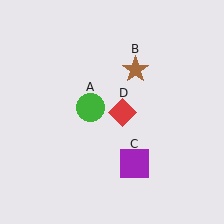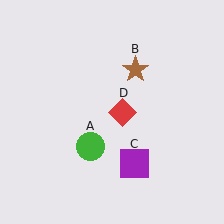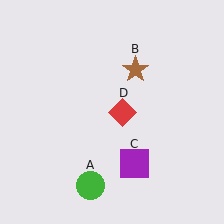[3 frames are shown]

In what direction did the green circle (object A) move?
The green circle (object A) moved down.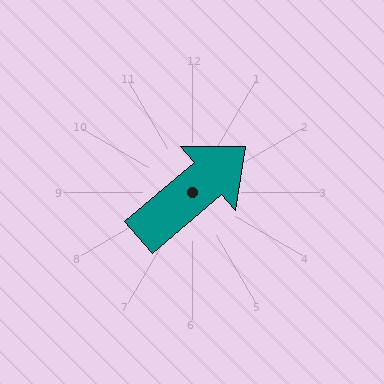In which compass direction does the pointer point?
Northeast.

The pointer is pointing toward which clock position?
Roughly 2 o'clock.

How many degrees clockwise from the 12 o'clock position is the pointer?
Approximately 50 degrees.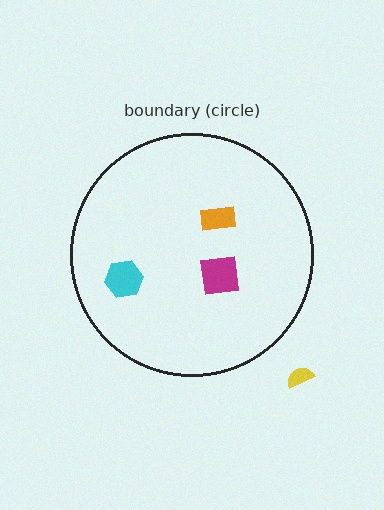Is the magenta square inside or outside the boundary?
Inside.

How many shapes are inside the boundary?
3 inside, 1 outside.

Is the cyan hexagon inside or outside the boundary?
Inside.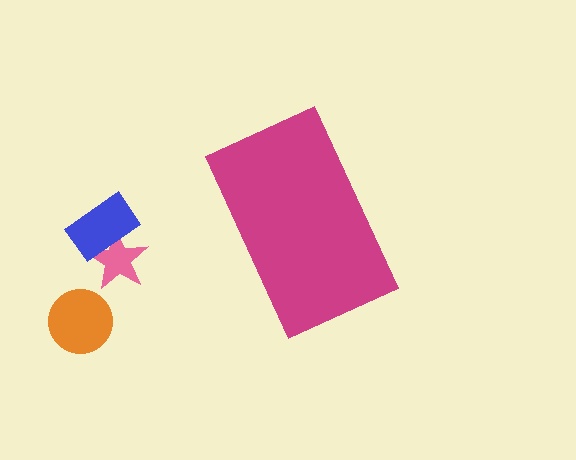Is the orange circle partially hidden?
No, the orange circle is fully visible.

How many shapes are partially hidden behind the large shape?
0 shapes are partially hidden.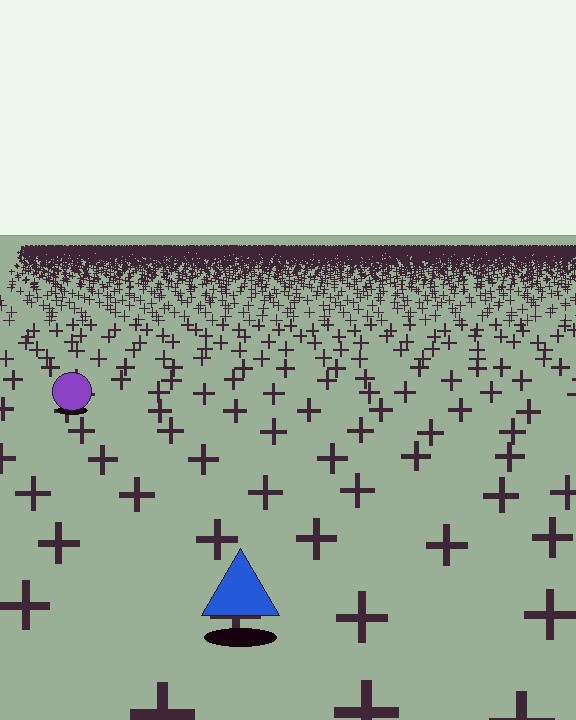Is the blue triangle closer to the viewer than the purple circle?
Yes. The blue triangle is closer — you can tell from the texture gradient: the ground texture is coarser near it.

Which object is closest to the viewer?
The blue triangle is closest. The texture marks near it are larger and more spread out.